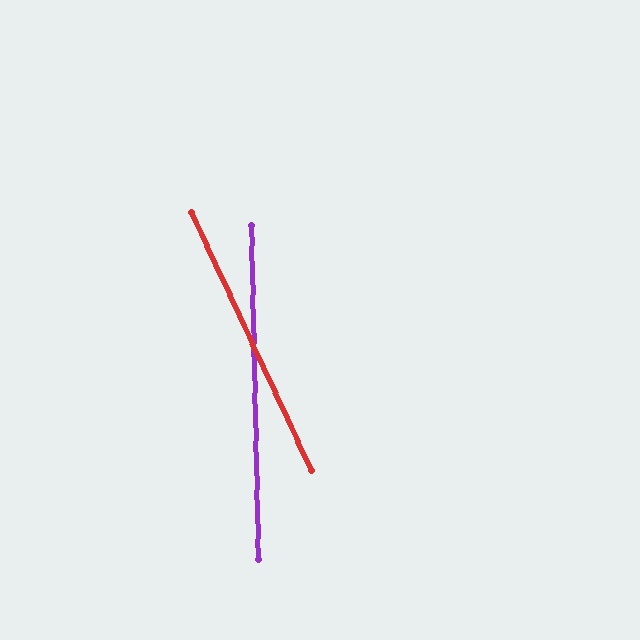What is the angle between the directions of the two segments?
Approximately 24 degrees.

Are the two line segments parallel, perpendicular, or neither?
Neither parallel nor perpendicular — they differ by about 24°.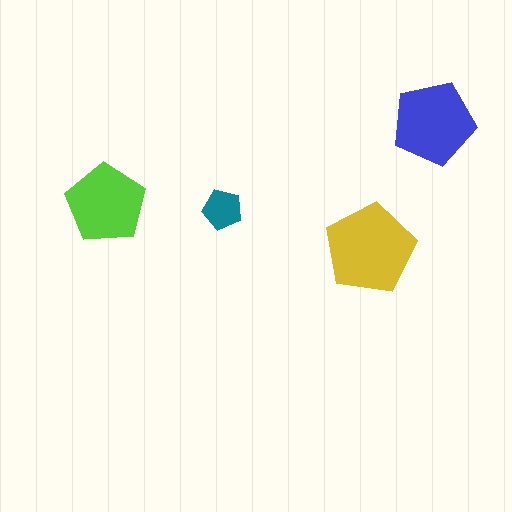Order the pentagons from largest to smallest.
the yellow one, the blue one, the lime one, the teal one.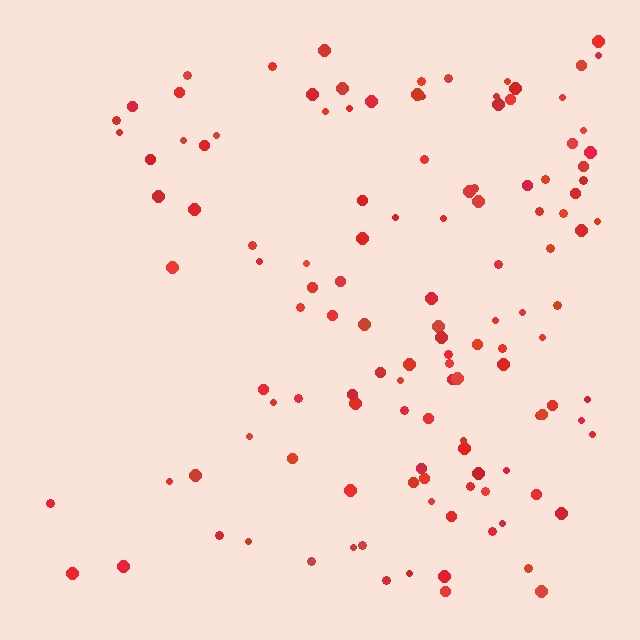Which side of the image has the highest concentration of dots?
The right.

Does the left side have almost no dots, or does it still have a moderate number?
Still a moderate number, just noticeably fewer than the right.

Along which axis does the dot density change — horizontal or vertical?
Horizontal.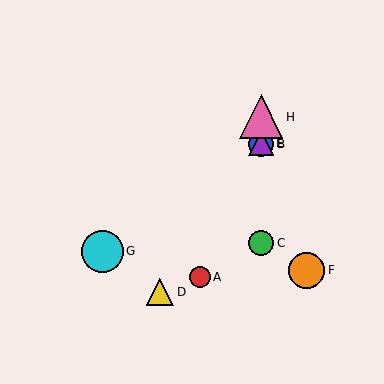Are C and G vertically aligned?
No, C is at x≈261 and G is at x≈102.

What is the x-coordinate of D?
Object D is at x≈160.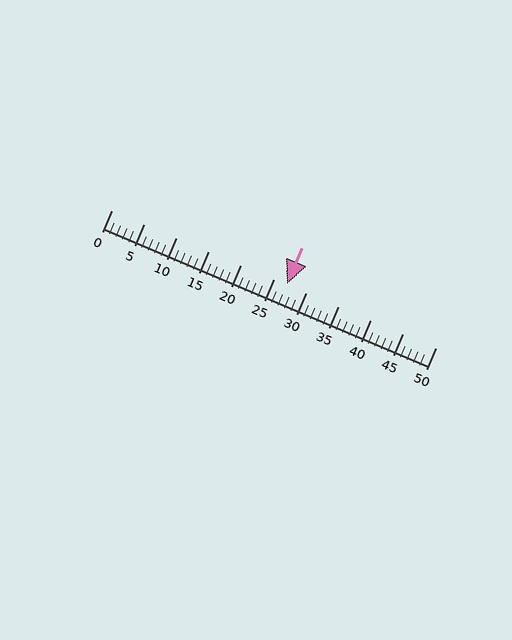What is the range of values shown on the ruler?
The ruler shows values from 0 to 50.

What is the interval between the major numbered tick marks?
The major tick marks are spaced 5 units apart.